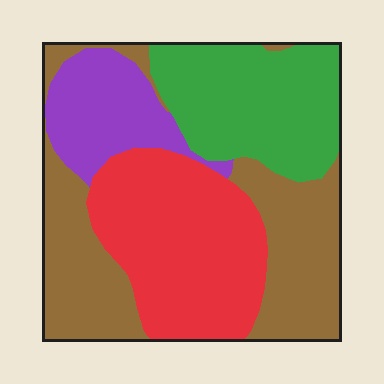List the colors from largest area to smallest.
From largest to smallest: brown, red, green, purple.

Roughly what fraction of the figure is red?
Red takes up between a quarter and a half of the figure.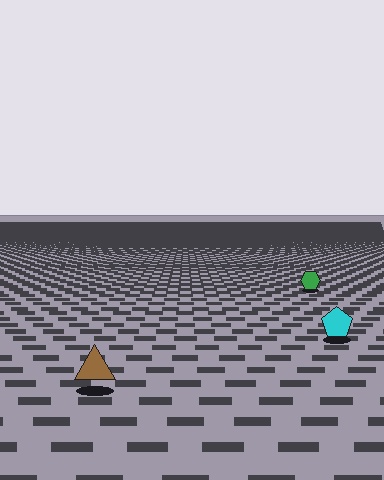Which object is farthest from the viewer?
The green hexagon is farthest from the viewer. It appears smaller and the ground texture around it is denser.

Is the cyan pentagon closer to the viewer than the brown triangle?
No. The brown triangle is closer — you can tell from the texture gradient: the ground texture is coarser near it.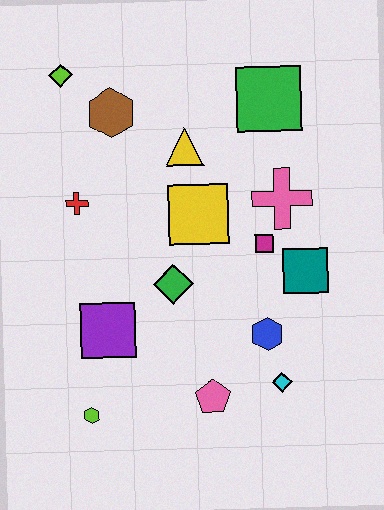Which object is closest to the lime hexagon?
The purple square is closest to the lime hexagon.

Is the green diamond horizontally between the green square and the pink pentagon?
No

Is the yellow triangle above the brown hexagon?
No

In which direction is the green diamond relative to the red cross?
The green diamond is to the right of the red cross.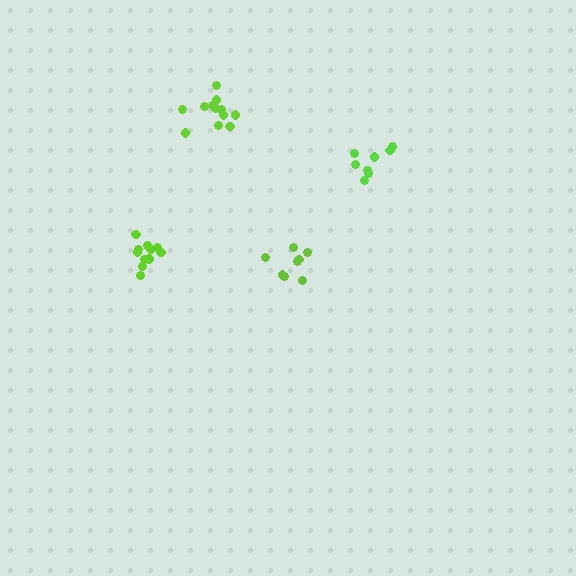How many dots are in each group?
Group 1: 11 dots, Group 2: 8 dots, Group 3: 13 dots, Group 4: 8 dots (40 total).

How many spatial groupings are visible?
There are 4 spatial groupings.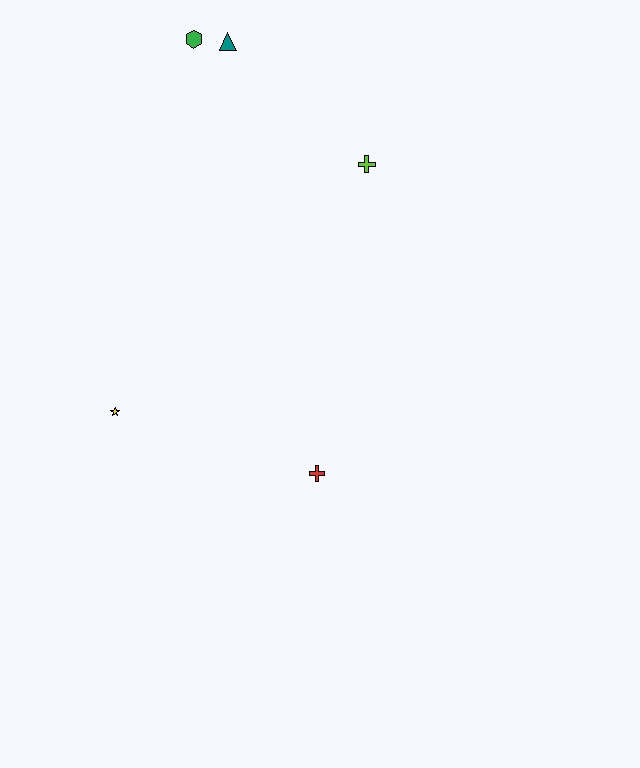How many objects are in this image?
There are 5 objects.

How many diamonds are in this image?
There are no diamonds.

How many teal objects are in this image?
There is 1 teal object.